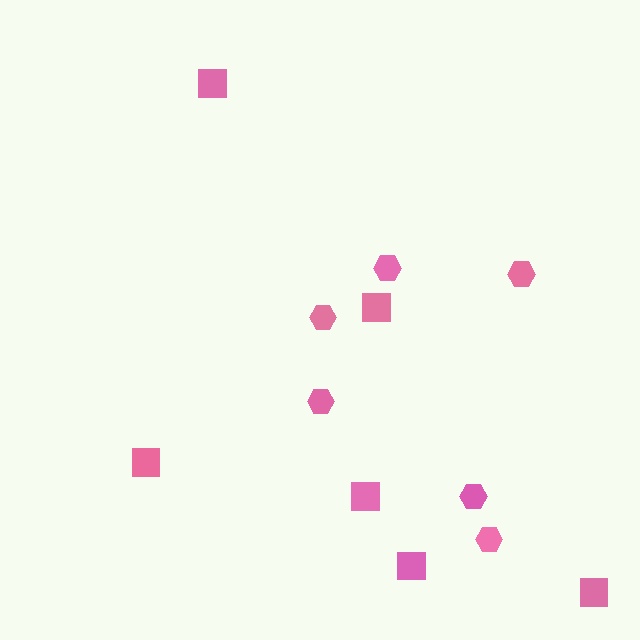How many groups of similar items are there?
There are 2 groups: one group of squares (6) and one group of hexagons (6).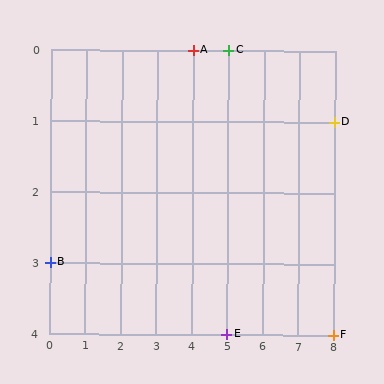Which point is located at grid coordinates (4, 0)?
Point A is at (4, 0).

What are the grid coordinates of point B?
Point B is at grid coordinates (0, 3).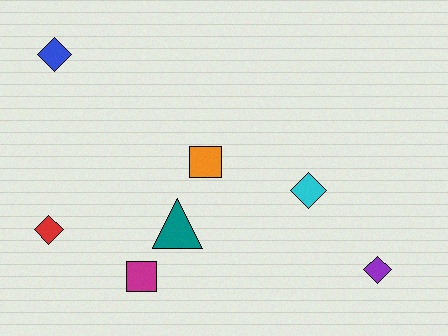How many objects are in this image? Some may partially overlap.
There are 7 objects.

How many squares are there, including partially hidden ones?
There are 2 squares.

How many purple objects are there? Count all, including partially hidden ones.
There is 1 purple object.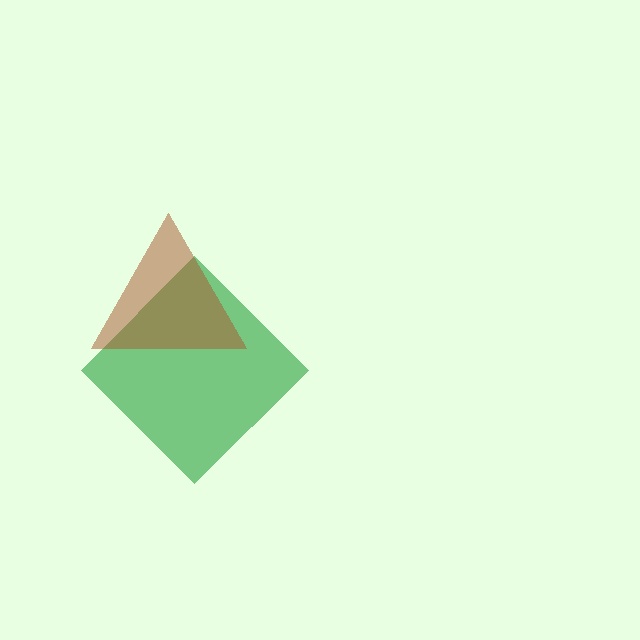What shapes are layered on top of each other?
The layered shapes are: a green diamond, a brown triangle.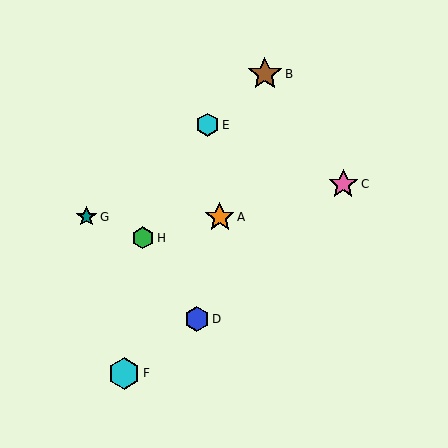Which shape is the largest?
The brown star (labeled B) is the largest.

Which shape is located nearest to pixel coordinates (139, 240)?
The green hexagon (labeled H) at (143, 238) is nearest to that location.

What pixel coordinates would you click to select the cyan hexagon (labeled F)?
Click at (124, 373) to select the cyan hexagon F.